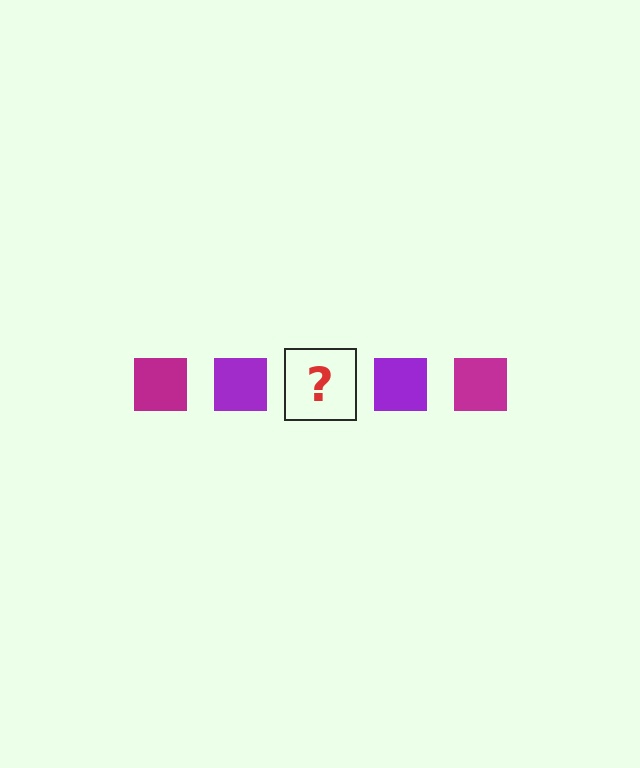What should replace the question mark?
The question mark should be replaced with a magenta square.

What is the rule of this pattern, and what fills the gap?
The rule is that the pattern cycles through magenta, purple squares. The gap should be filled with a magenta square.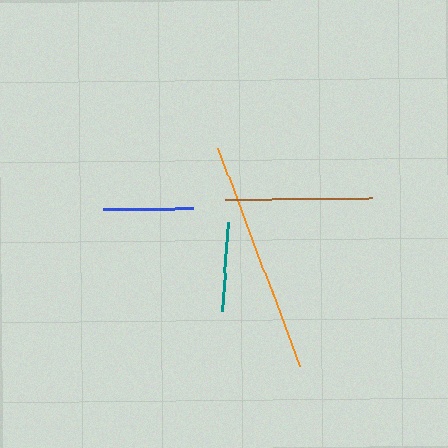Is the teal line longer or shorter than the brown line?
The brown line is longer than the teal line.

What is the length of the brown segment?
The brown segment is approximately 148 pixels long.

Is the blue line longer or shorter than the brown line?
The brown line is longer than the blue line.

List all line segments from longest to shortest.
From longest to shortest: orange, brown, blue, teal.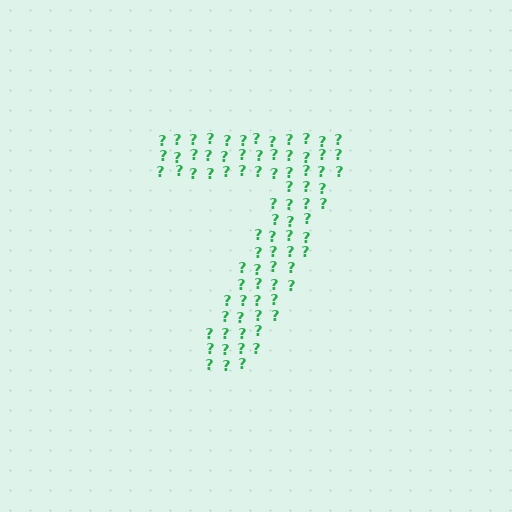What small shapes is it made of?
It is made of small question marks.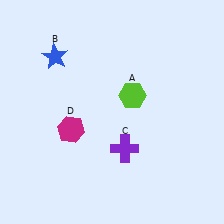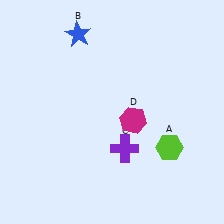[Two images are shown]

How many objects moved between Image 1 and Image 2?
3 objects moved between the two images.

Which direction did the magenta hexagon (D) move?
The magenta hexagon (D) moved right.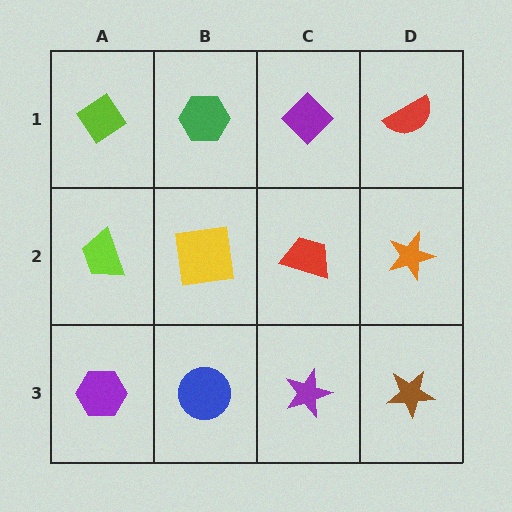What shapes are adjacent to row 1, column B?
A yellow square (row 2, column B), a lime diamond (row 1, column A), a purple diamond (row 1, column C).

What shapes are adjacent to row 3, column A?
A lime trapezoid (row 2, column A), a blue circle (row 3, column B).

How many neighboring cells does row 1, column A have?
2.